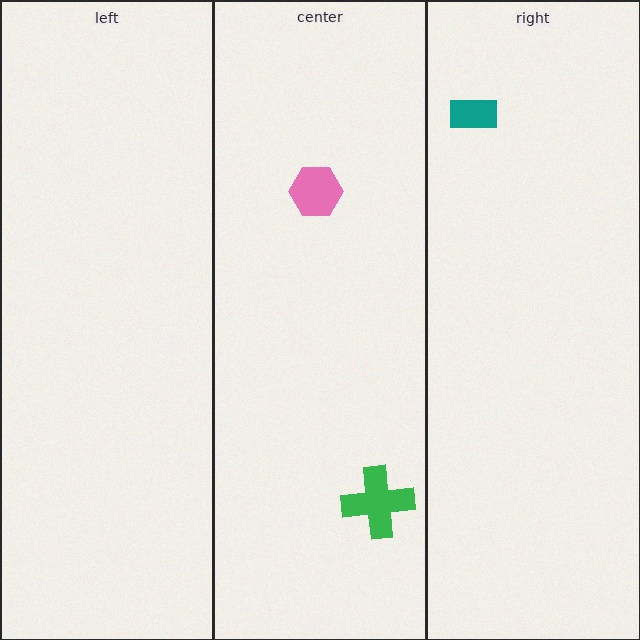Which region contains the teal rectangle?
The right region.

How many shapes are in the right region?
1.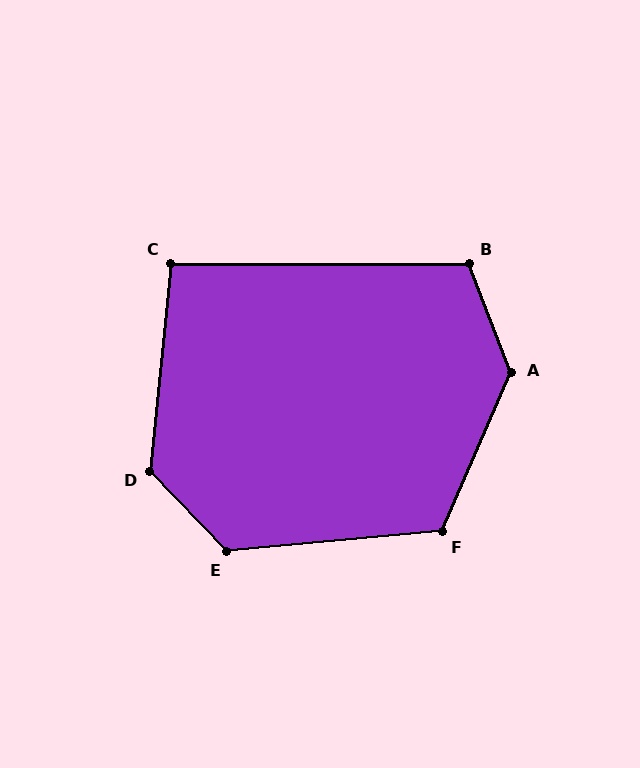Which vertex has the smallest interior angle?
C, at approximately 96 degrees.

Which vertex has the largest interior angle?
A, at approximately 135 degrees.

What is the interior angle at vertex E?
Approximately 129 degrees (obtuse).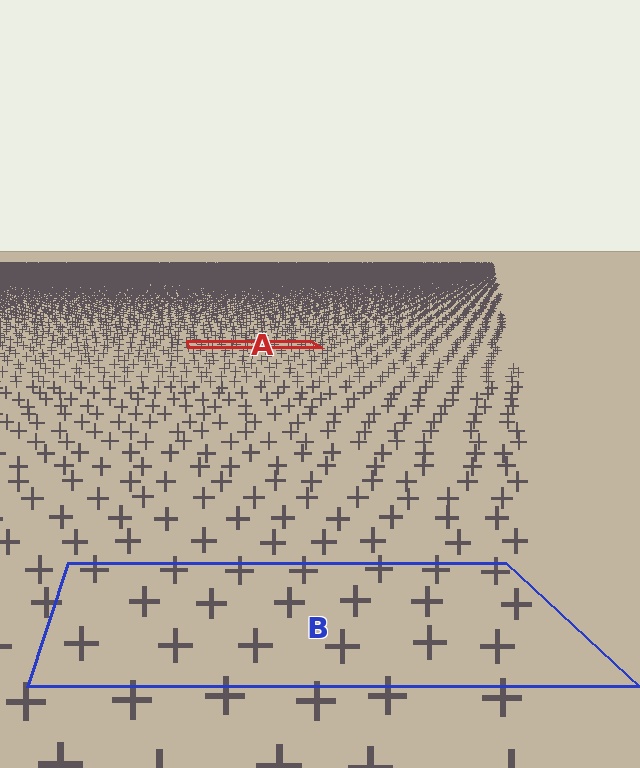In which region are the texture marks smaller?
The texture marks are smaller in region A, because it is farther away.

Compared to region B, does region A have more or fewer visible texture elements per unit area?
Region A has more texture elements per unit area — they are packed more densely because it is farther away.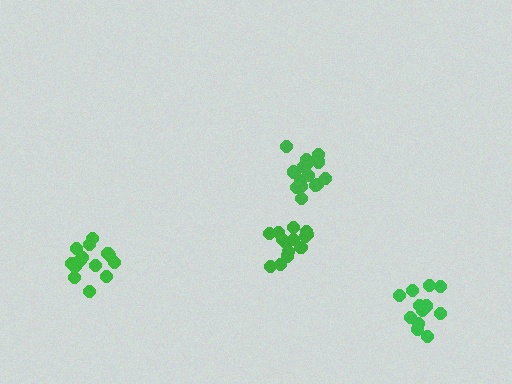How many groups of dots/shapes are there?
There are 4 groups.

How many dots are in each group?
Group 1: 17 dots, Group 2: 12 dots, Group 3: 14 dots, Group 4: 14 dots (57 total).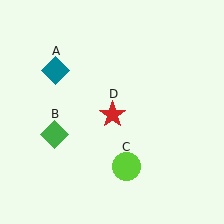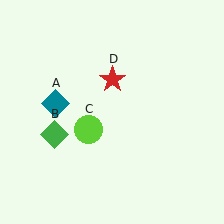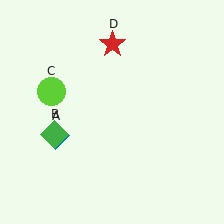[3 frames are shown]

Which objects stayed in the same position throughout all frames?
Green diamond (object B) remained stationary.